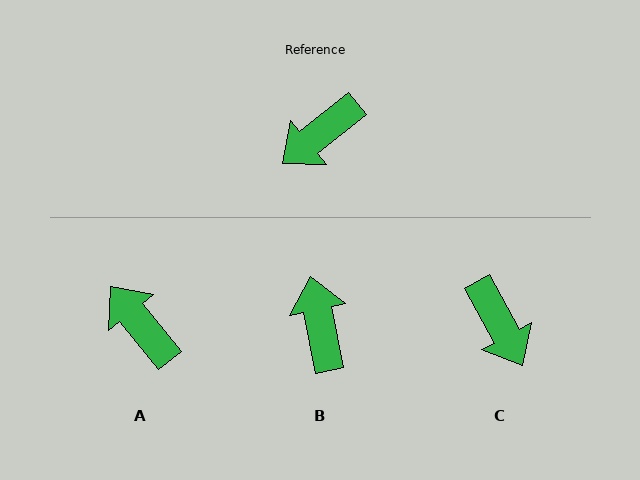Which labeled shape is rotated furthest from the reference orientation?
B, about 117 degrees away.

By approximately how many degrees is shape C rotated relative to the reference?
Approximately 80 degrees counter-clockwise.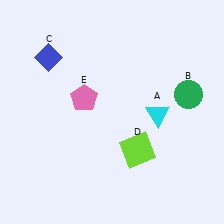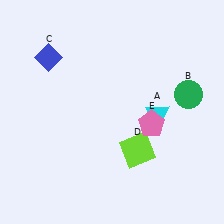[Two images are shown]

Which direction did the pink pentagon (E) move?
The pink pentagon (E) moved right.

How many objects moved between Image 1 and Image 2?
1 object moved between the two images.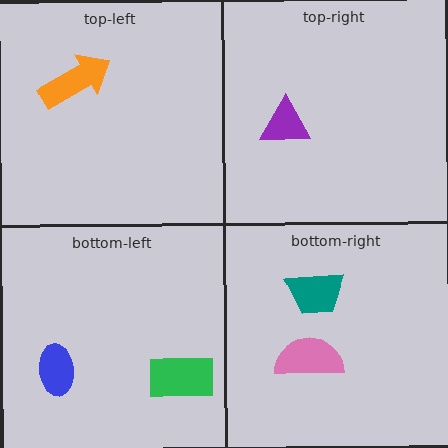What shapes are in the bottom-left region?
The green rectangle, the blue ellipse.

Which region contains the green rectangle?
The bottom-left region.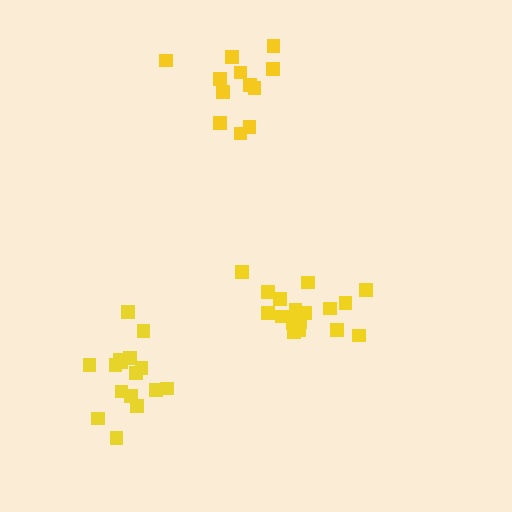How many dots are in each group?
Group 1: 17 dots, Group 2: 16 dots, Group 3: 12 dots (45 total).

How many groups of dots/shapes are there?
There are 3 groups.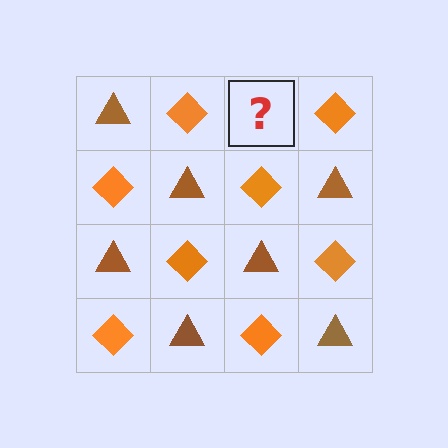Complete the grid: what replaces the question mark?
The question mark should be replaced with a brown triangle.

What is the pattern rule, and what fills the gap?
The rule is that it alternates brown triangle and orange diamond in a checkerboard pattern. The gap should be filled with a brown triangle.